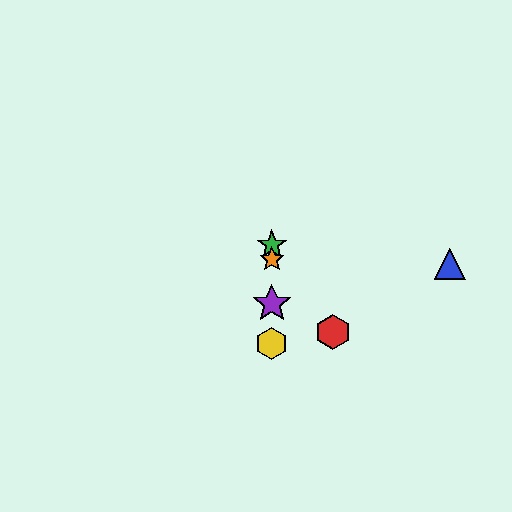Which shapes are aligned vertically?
The green star, the yellow hexagon, the purple star, the orange star are aligned vertically.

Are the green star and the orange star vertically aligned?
Yes, both are at x≈272.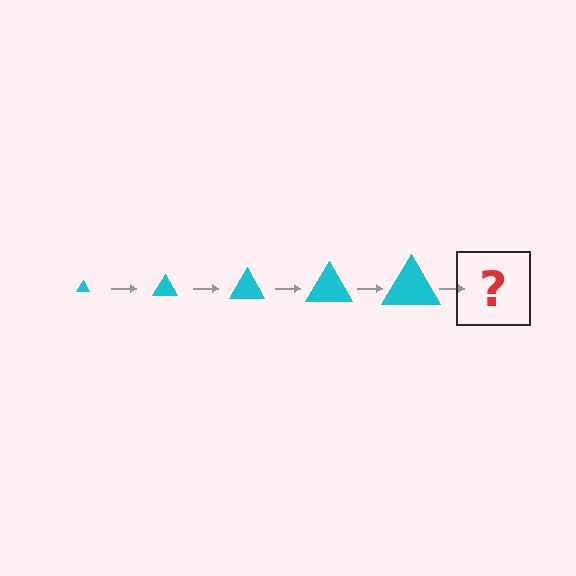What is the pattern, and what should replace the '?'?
The pattern is that the triangle gets progressively larger each step. The '?' should be a cyan triangle, larger than the previous one.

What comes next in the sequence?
The next element should be a cyan triangle, larger than the previous one.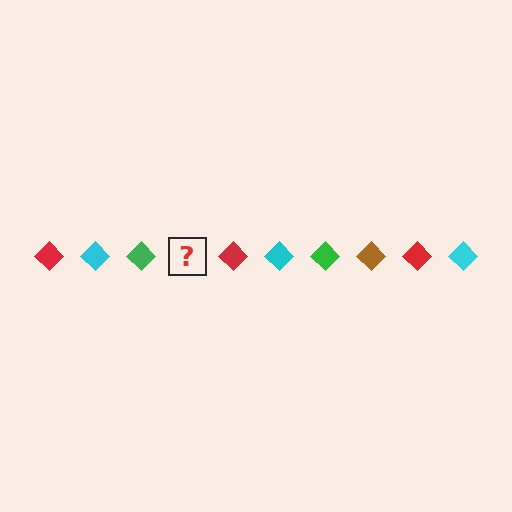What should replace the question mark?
The question mark should be replaced with a brown diamond.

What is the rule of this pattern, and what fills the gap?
The rule is that the pattern cycles through red, cyan, green, brown diamonds. The gap should be filled with a brown diamond.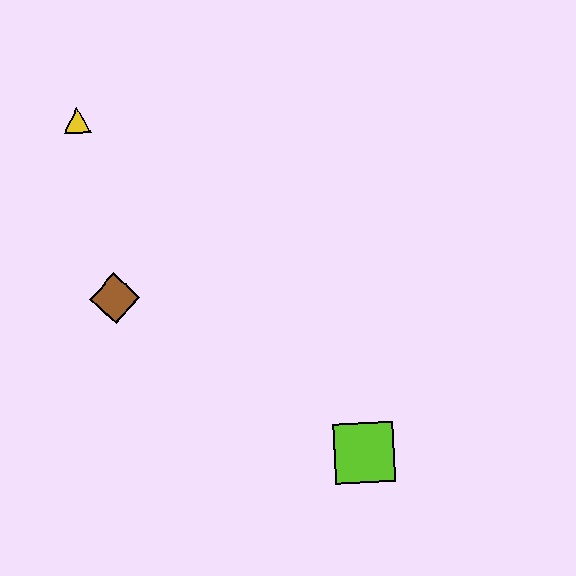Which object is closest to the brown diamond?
The yellow triangle is closest to the brown diamond.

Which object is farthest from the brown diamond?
The lime square is farthest from the brown diamond.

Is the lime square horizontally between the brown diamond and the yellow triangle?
No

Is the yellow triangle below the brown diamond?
No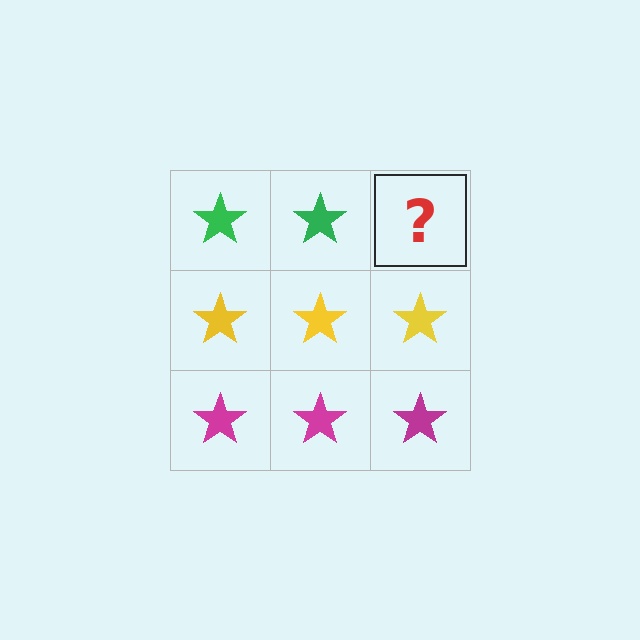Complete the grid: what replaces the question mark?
The question mark should be replaced with a green star.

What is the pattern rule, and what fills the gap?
The rule is that each row has a consistent color. The gap should be filled with a green star.